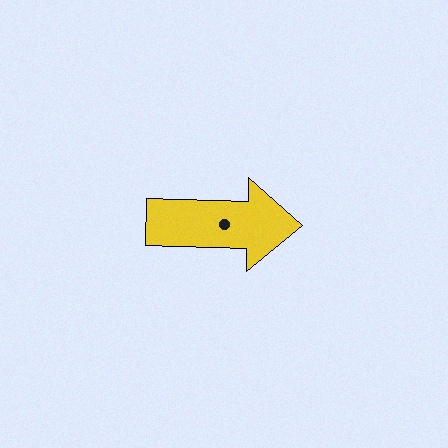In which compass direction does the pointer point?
East.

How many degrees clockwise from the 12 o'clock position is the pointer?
Approximately 91 degrees.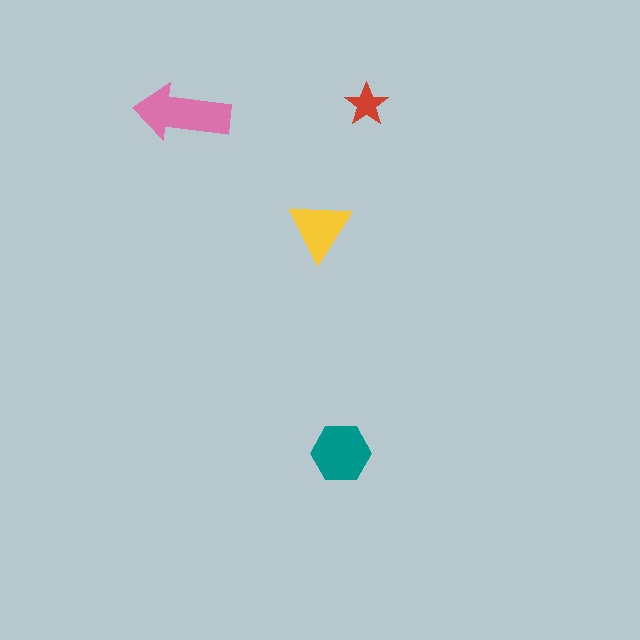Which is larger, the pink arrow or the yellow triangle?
The pink arrow.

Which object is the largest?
The pink arrow.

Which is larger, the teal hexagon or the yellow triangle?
The teal hexagon.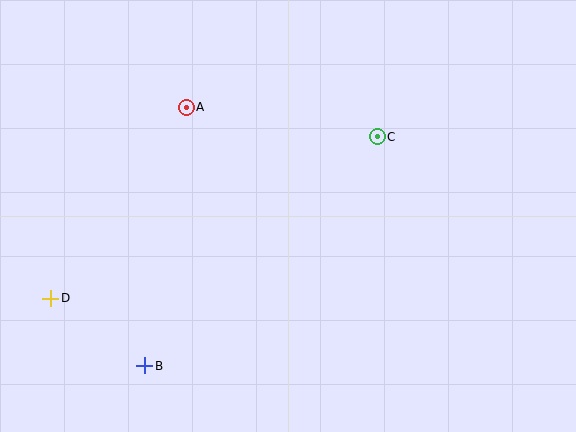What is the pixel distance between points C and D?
The distance between C and D is 364 pixels.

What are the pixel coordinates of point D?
Point D is at (51, 298).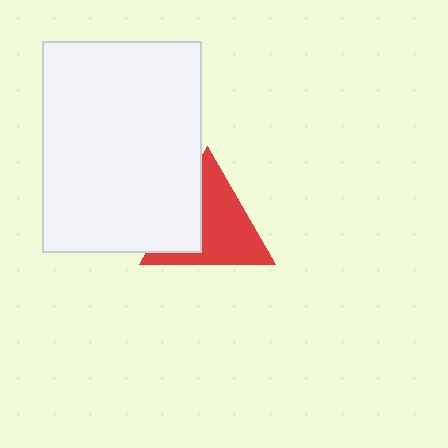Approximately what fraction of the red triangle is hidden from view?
Roughly 33% of the red triangle is hidden behind the white rectangle.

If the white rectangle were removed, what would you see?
You would see the complete red triangle.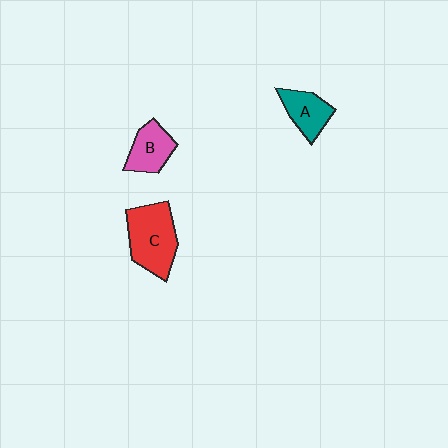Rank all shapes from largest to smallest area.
From largest to smallest: C (red), B (pink), A (teal).